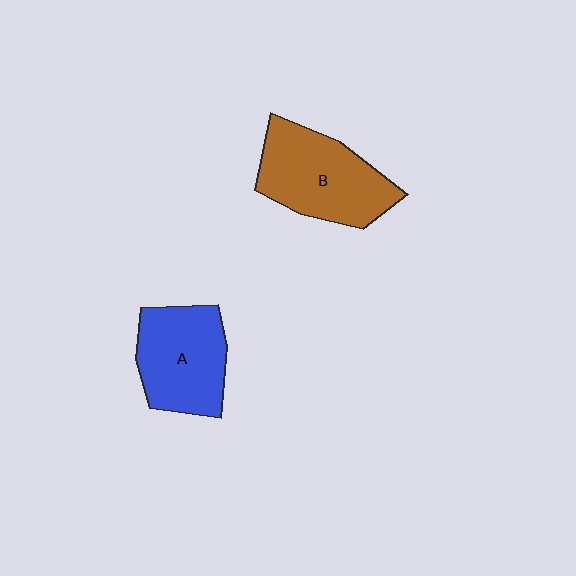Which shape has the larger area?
Shape B (brown).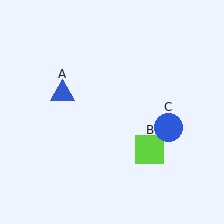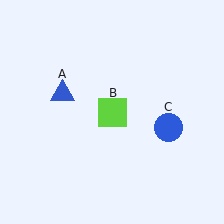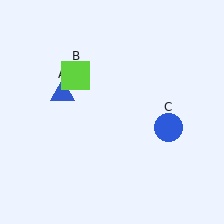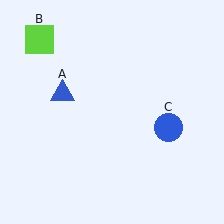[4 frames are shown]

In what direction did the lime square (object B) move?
The lime square (object B) moved up and to the left.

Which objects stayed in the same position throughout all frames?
Blue triangle (object A) and blue circle (object C) remained stationary.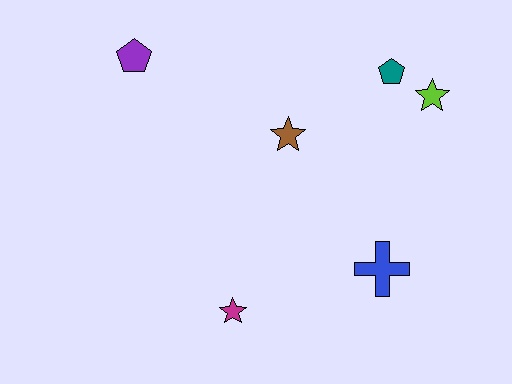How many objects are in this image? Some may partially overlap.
There are 6 objects.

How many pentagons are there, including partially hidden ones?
There are 2 pentagons.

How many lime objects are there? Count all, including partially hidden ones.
There is 1 lime object.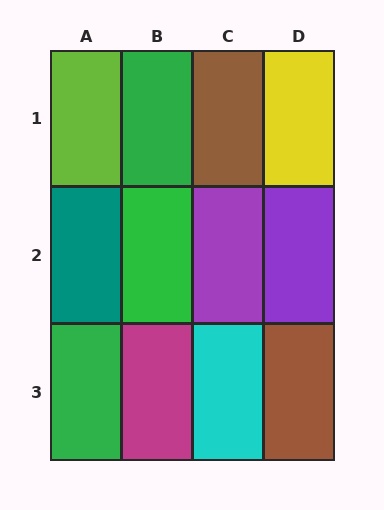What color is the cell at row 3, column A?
Green.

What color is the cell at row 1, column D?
Yellow.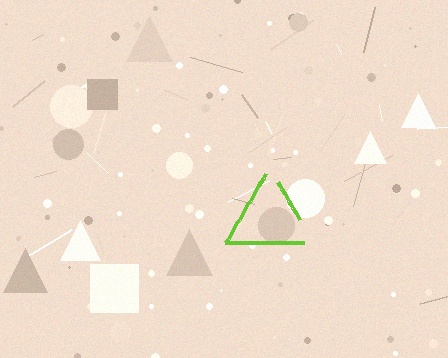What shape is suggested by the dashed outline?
The dashed outline suggests a triangle.